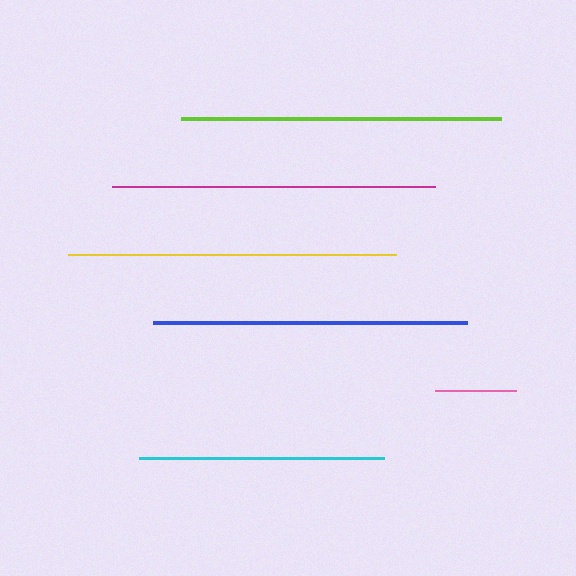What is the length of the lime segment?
The lime segment is approximately 319 pixels long.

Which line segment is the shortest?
The pink line is the shortest at approximately 81 pixels.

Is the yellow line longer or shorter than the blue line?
The yellow line is longer than the blue line.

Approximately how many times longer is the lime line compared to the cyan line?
The lime line is approximately 1.3 times the length of the cyan line.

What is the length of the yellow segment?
The yellow segment is approximately 328 pixels long.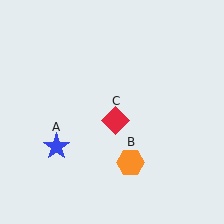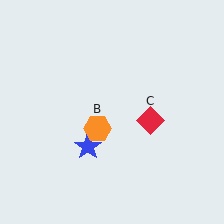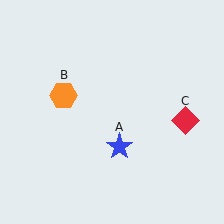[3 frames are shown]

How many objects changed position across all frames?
3 objects changed position: blue star (object A), orange hexagon (object B), red diamond (object C).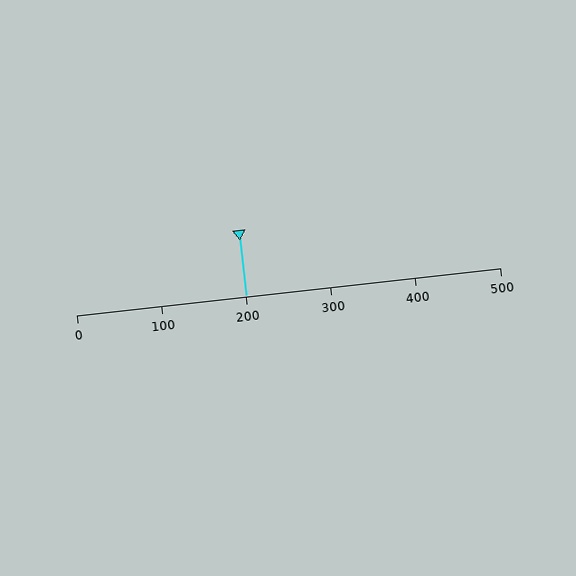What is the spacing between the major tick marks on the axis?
The major ticks are spaced 100 apart.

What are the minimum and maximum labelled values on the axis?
The axis runs from 0 to 500.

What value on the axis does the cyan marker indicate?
The marker indicates approximately 200.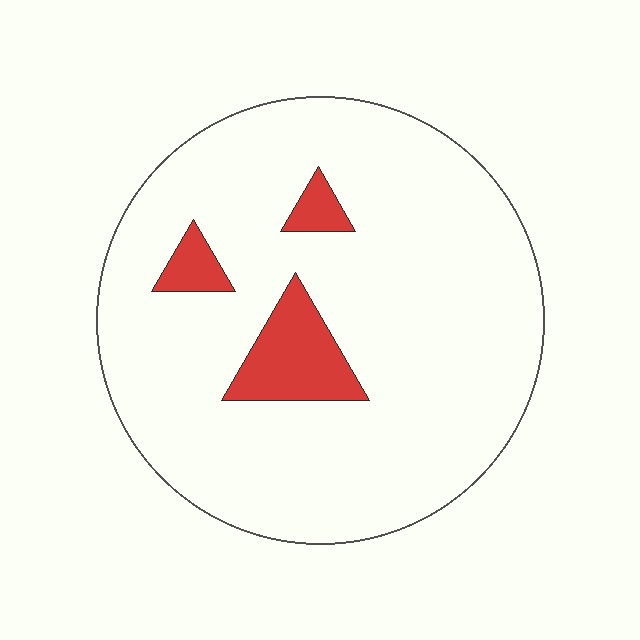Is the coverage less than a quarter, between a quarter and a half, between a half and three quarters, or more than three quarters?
Less than a quarter.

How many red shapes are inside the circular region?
3.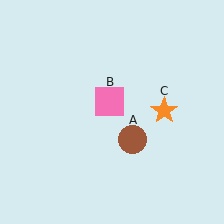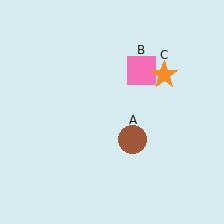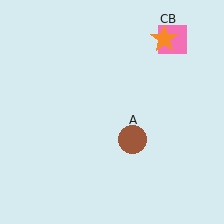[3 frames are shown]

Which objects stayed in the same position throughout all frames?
Brown circle (object A) remained stationary.